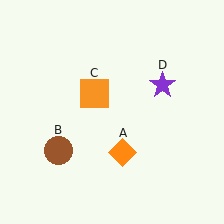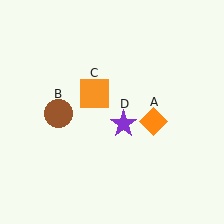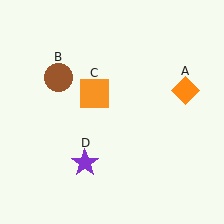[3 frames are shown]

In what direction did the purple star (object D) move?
The purple star (object D) moved down and to the left.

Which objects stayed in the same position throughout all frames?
Orange square (object C) remained stationary.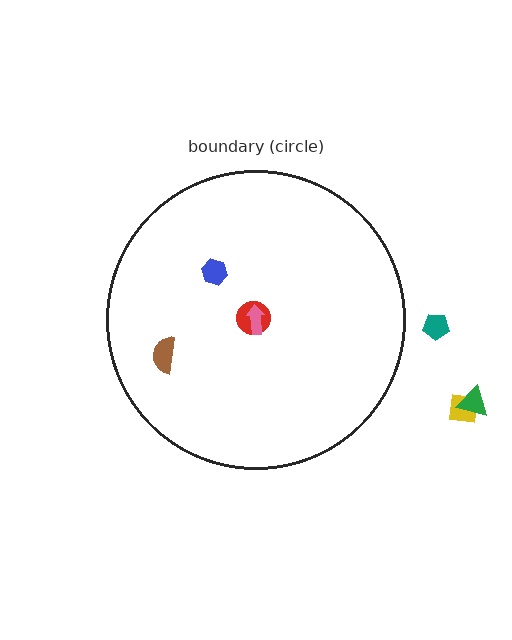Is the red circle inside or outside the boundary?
Inside.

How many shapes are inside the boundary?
4 inside, 3 outside.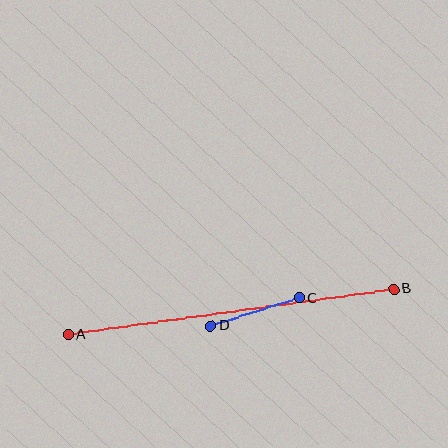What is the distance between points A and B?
The distance is approximately 329 pixels.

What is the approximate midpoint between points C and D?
The midpoint is at approximately (255, 312) pixels.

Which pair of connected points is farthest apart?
Points A and B are farthest apart.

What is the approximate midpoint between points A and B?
The midpoint is at approximately (231, 312) pixels.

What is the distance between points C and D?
The distance is approximately 93 pixels.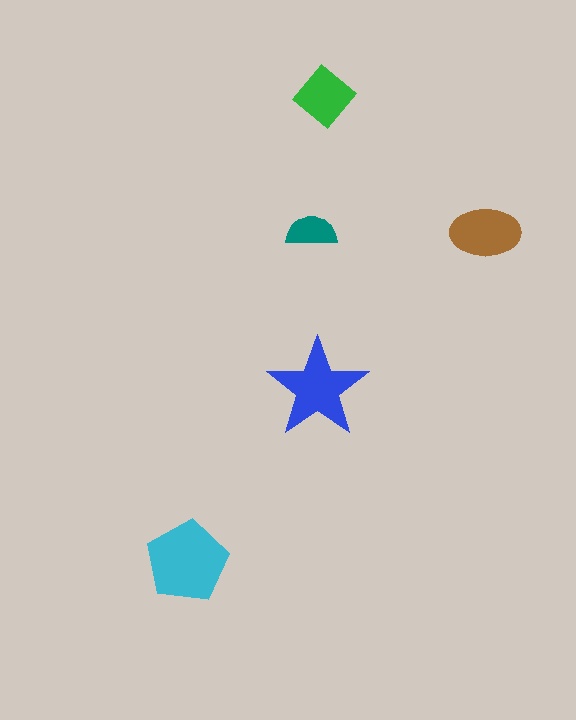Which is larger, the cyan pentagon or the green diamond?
The cyan pentagon.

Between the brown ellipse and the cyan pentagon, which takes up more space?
The cyan pentagon.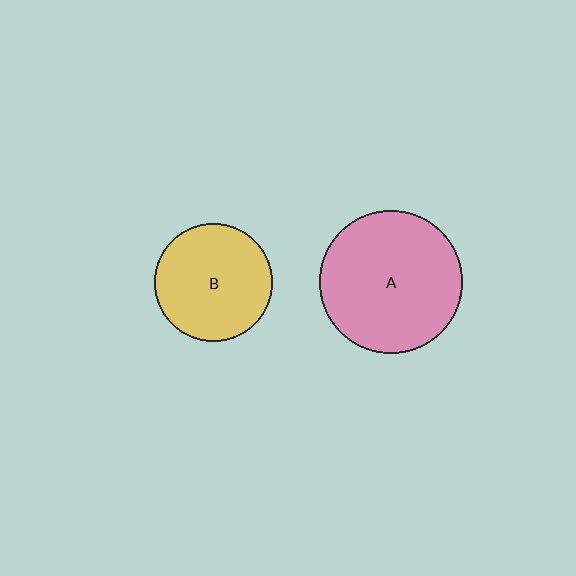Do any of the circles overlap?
No, none of the circles overlap.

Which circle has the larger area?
Circle A (pink).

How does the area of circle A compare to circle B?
Approximately 1.4 times.